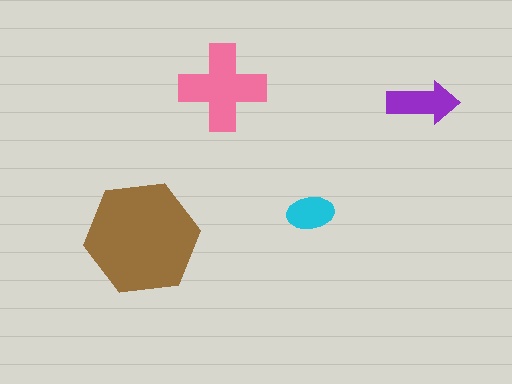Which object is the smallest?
The cyan ellipse.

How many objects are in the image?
There are 4 objects in the image.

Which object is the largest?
The brown hexagon.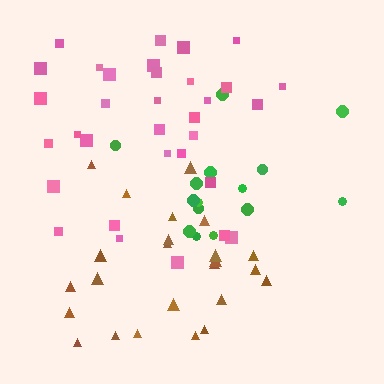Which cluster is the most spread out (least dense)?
Green.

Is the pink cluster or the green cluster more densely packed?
Pink.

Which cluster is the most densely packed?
Brown.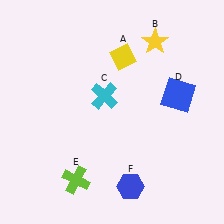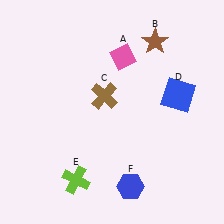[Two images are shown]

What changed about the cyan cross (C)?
In Image 1, C is cyan. In Image 2, it changed to brown.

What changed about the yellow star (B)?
In Image 1, B is yellow. In Image 2, it changed to brown.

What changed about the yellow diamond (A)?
In Image 1, A is yellow. In Image 2, it changed to pink.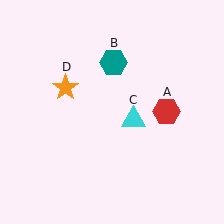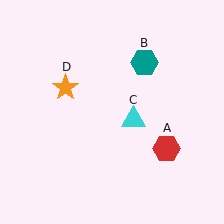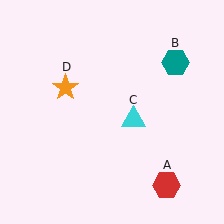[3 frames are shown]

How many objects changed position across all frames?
2 objects changed position: red hexagon (object A), teal hexagon (object B).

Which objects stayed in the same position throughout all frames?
Cyan triangle (object C) and orange star (object D) remained stationary.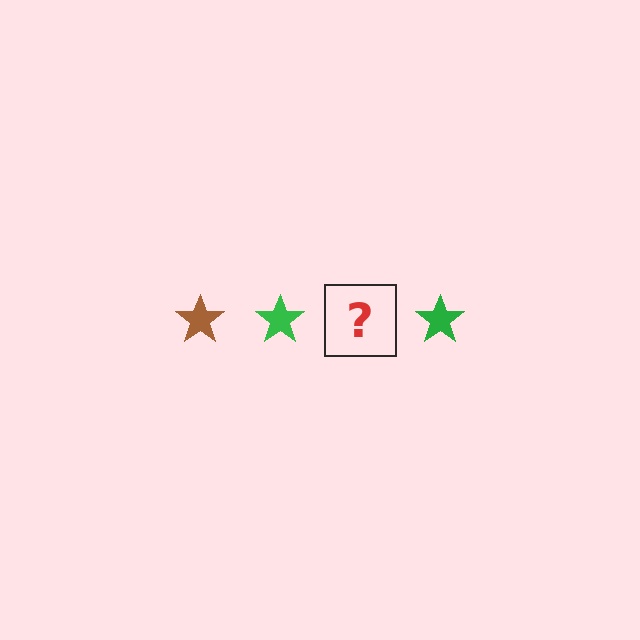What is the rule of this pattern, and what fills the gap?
The rule is that the pattern cycles through brown, green stars. The gap should be filled with a brown star.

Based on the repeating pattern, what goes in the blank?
The blank should be a brown star.